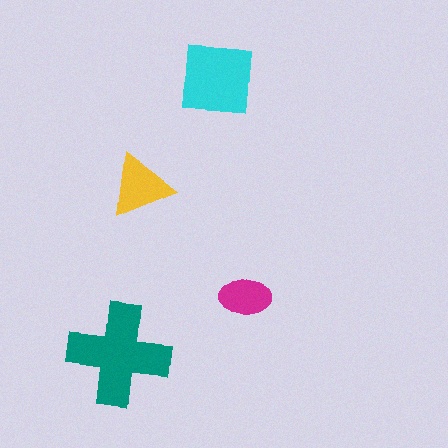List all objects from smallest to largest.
The magenta ellipse, the yellow triangle, the cyan square, the teal cross.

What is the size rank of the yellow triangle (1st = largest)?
3rd.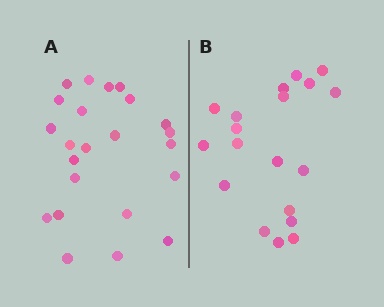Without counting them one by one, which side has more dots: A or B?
Region A (the left region) has more dots.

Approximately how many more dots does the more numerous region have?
Region A has about 4 more dots than region B.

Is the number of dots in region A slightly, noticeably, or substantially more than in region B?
Region A has only slightly more — the two regions are fairly close. The ratio is roughly 1.2 to 1.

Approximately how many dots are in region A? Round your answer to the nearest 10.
About 20 dots. (The exact count is 23, which rounds to 20.)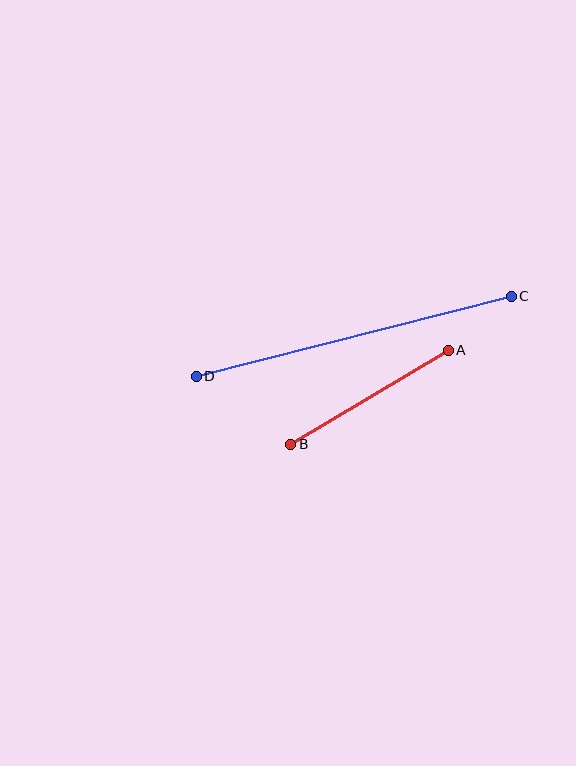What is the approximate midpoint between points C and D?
The midpoint is at approximately (354, 336) pixels.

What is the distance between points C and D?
The distance is approximately 325 pixels.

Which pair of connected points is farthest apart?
Points C and D are farthest apart.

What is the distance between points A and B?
The distance is approximately 183 pixels.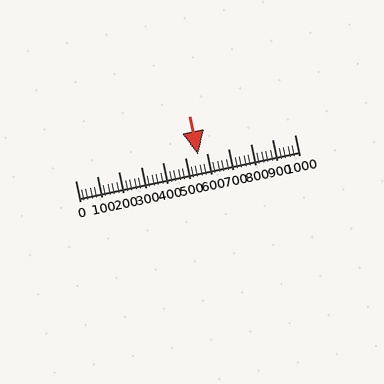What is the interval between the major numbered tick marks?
The major tick marks are spaced 100 units apart.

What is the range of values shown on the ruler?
The ruler shows values from 0 to 1000.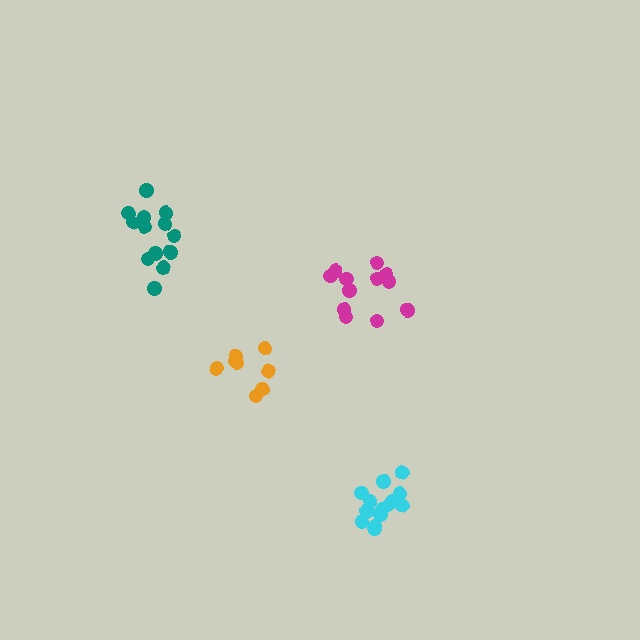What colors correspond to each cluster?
The clusters are colored: teal, cyan, magenta, orange.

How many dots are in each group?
Group 1: 13 dots, Group 2: 14 dots, Group 3: 12 dots, Group 4: 8 dots (47 total).